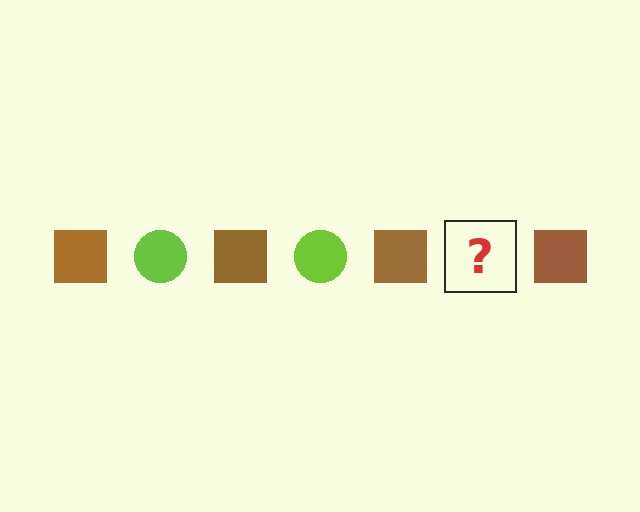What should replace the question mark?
The question mark should be replaced with a lime circle.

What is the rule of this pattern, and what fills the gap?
The rule is that the pattern alternates between brown square and lime circle. The gap should be filled with a lime circle.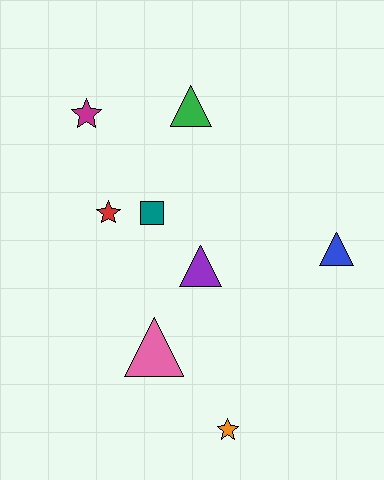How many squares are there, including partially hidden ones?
There is 1 square.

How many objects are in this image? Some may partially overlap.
There are 8 objects.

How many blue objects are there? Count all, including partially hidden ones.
There is 1 blue object.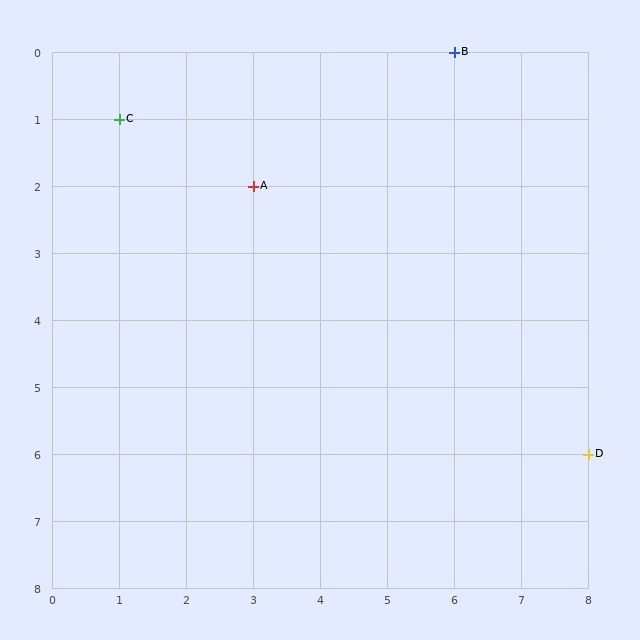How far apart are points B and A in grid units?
Points B and A are 3 columns and 2 rows apart (about 3.6 grid units diagonally).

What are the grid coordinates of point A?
Point A is at grid coordinates (3, 2).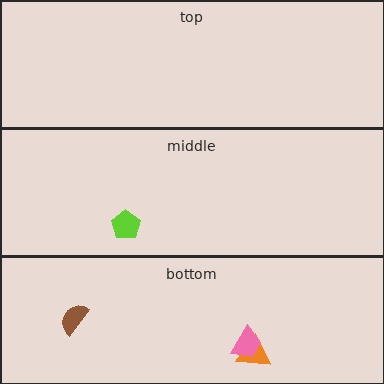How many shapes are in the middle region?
1.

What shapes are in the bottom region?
The orange triangle, the pink trapezoid, the brown semicircle.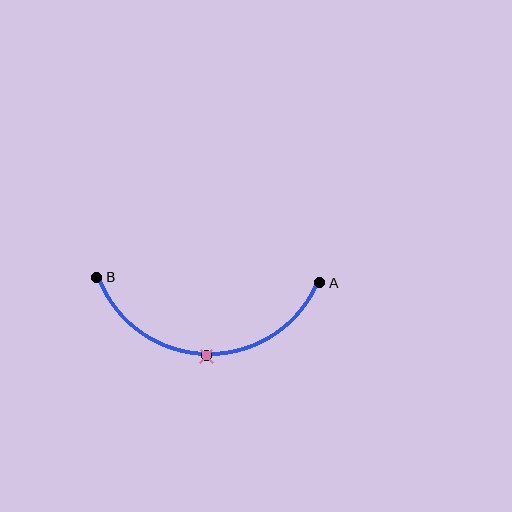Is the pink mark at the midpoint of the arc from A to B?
Yes. The pink mark lies on the arc at equal arc-length from both A and B — it is the arc midpoint.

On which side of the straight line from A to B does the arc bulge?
The arc bulges below the straight line connecting A and B.